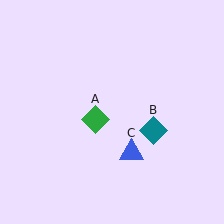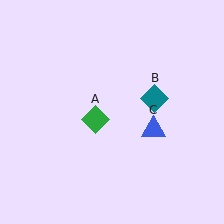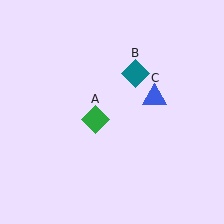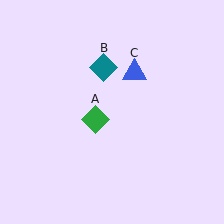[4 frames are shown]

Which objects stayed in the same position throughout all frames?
Green diamond (object A) remained stationary.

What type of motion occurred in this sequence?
The teal diamond (object B), blue triangle (object C) rotated counterclockwise around the center of the scene.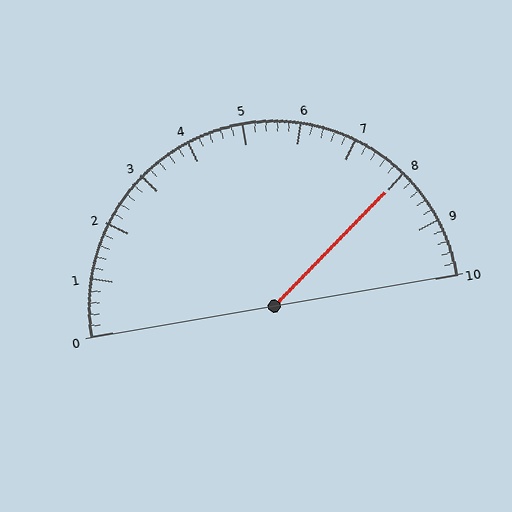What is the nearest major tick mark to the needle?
The nearest major tick mark is 8.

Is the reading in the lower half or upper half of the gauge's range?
The reading is in the upper half of the range (0 to 10).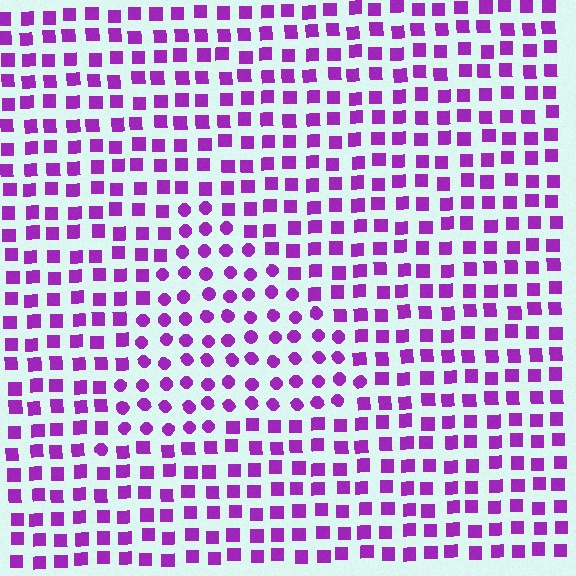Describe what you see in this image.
The image is filled with small purple elements arranged in a uniform grid. A triangle-shaped region contains circles, while the surrounding area contains squares. The boundary is defined purely by the change in element shape.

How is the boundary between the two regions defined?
The boundary is defined by a change in element shape: circles inside vs. squares outside. All elements share the same color and spacing.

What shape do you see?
I see a triangle.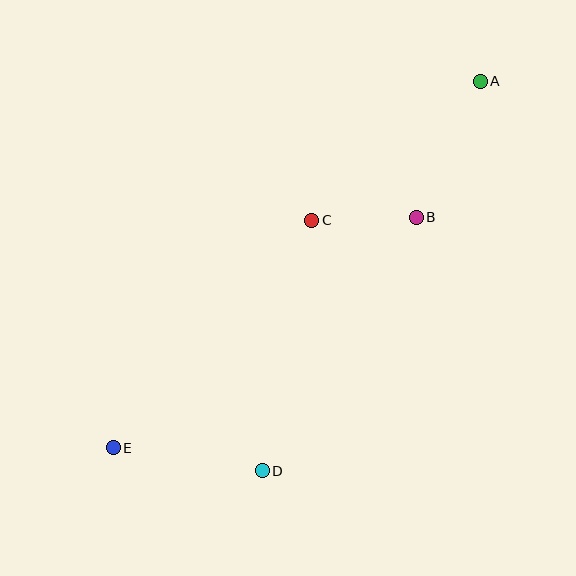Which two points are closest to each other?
Points B and C are closest to each other.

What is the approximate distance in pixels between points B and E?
The distance between B and E is approximately 380 pixels.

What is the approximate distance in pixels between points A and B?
The distance between A and B is approximately 150 pixels.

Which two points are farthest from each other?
Points A and E are farthest from each other.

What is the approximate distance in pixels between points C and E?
The distance between C and E is approximately 301 pixels.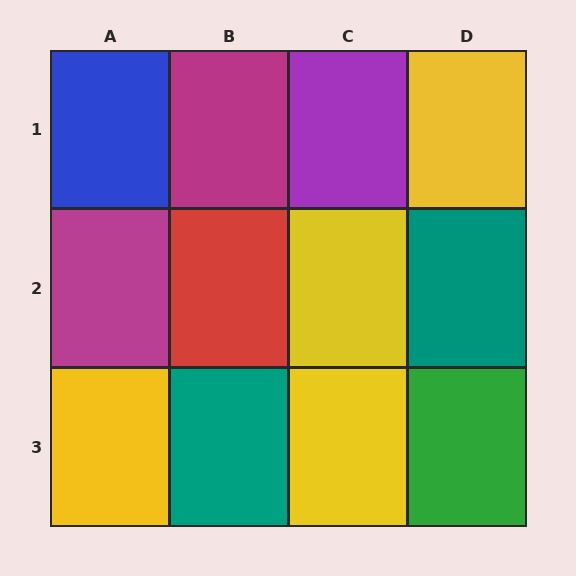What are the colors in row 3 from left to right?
Yellow, teal, yellow, green.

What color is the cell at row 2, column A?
Magenta.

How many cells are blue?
1 cell is blue.